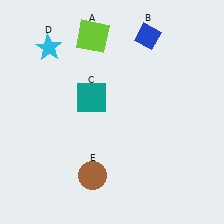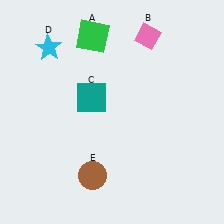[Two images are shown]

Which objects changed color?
A changed from lime to green. B changed from blue to pink.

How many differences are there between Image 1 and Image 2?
There are 2 differences between the two images.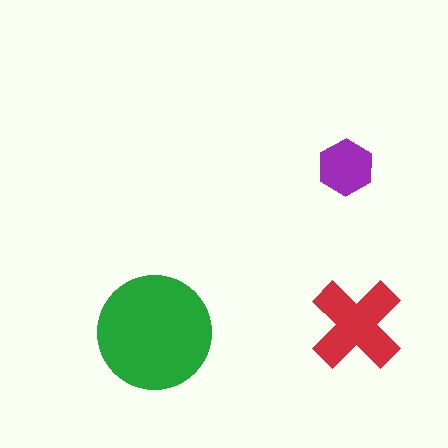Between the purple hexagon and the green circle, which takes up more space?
The green circle.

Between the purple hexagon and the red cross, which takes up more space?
The red cross.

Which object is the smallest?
The purple hexagon.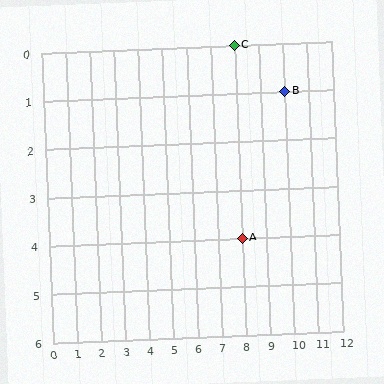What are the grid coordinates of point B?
Point B is at grid coordinates (10, 1).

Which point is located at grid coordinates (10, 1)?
Point B is at (10, 1).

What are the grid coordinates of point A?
Point A is at grid coordinates (8, 4).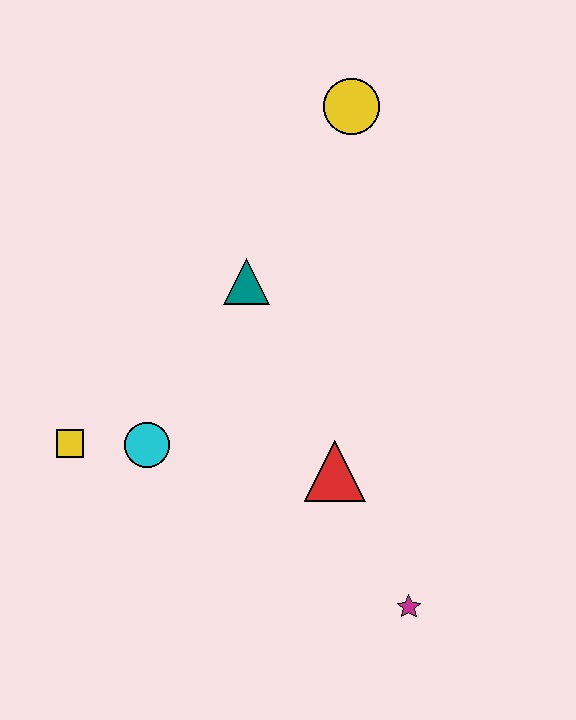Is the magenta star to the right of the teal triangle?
Yes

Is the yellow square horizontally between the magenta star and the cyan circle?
No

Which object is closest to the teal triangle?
The cyan circle is closest to the teal triangle.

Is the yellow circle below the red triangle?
No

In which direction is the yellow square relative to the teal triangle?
The yellow square is to the left of the teal triangle.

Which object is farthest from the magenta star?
The yellow circle is farthest from the magenta star.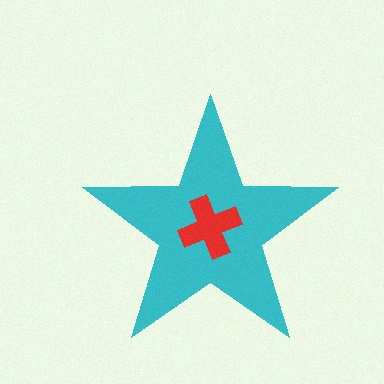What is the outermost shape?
The cyan star.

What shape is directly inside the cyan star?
The red cross.